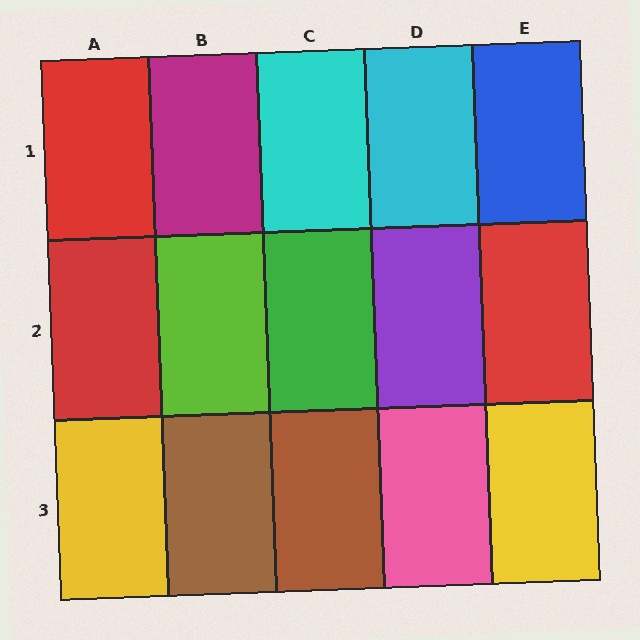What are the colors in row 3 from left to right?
Yellow, brown, brown, pink, yellow.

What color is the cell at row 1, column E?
Blue.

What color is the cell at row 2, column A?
Red.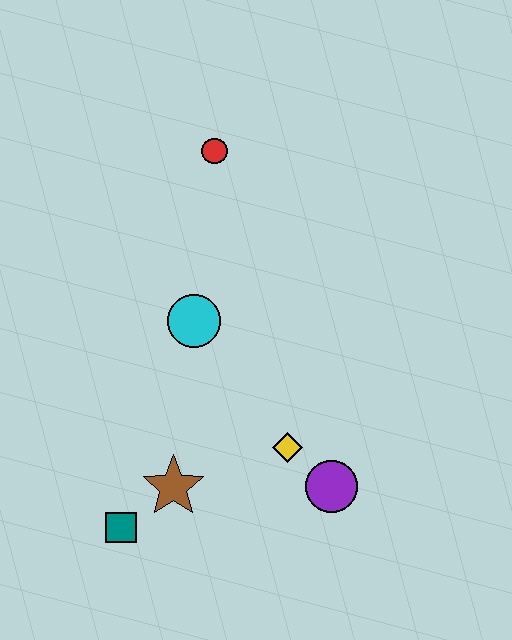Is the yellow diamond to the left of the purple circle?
Yes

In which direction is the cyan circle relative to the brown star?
The cyan circle is above the brown star.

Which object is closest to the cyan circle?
The yellow diamond is closest to the cyan circle.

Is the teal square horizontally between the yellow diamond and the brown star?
No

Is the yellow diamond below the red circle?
Yes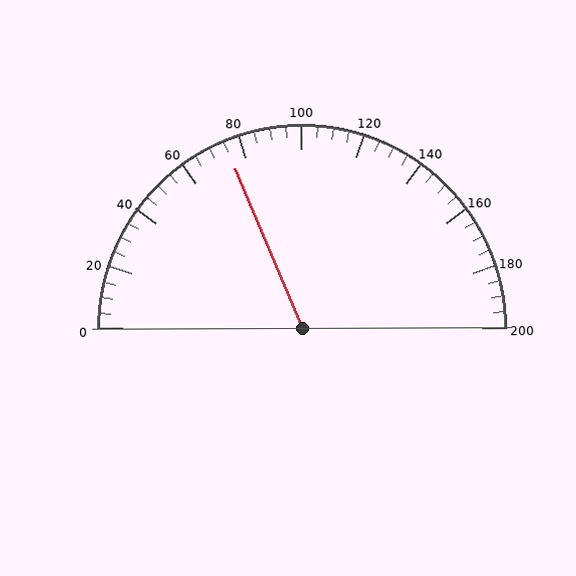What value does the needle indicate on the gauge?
The needle indicates approximately 75.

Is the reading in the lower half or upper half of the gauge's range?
The reading is in the lower half of the range (0 to 200).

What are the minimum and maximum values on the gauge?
The gauge ranges from 0 to 200.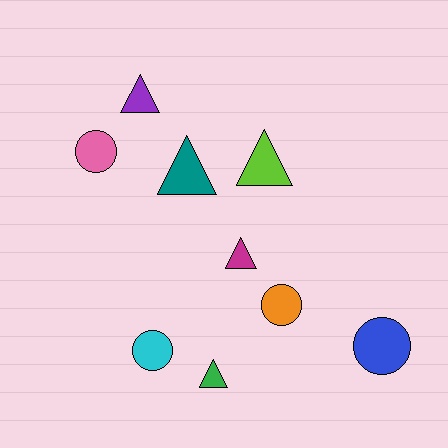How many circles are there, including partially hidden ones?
There are 4 circles.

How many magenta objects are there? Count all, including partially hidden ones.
There is 1 magenta object.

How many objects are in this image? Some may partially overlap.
There are 9 objects.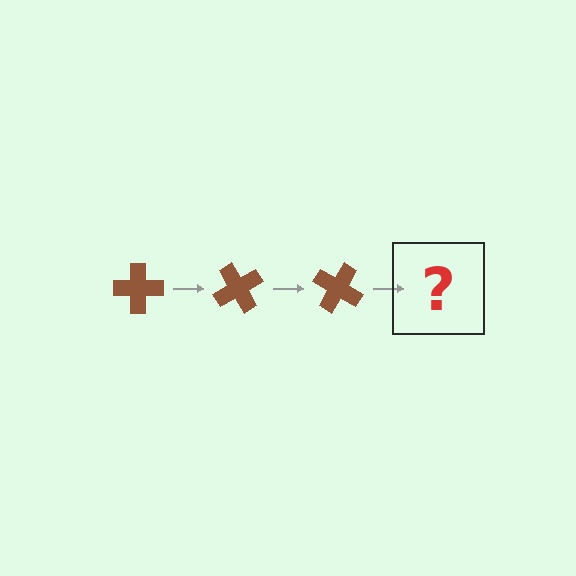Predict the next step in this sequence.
The next step is a brown cross rotated 180 degrees.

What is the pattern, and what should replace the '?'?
The pattern is that the cross rotates 60 degrees each step. The '?' should be a brown cross rotated 180 degrees.